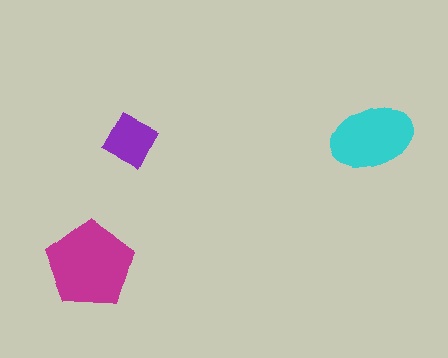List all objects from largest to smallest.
The magenta pentagon, the cyan ellipse, the purple square.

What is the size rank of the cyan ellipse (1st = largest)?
2nd.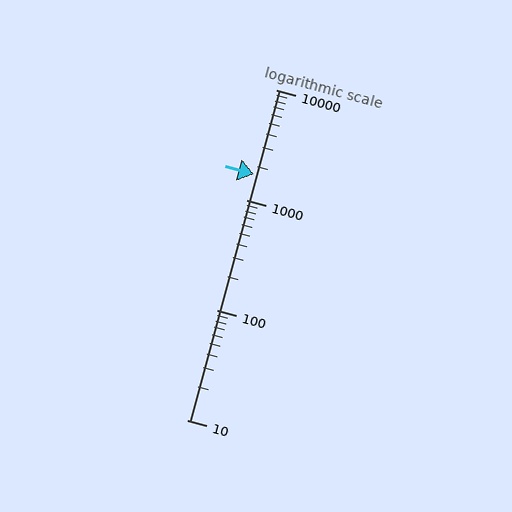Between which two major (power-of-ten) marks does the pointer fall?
The pointer is between 1000 and 10000.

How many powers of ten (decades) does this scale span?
The scale spans 3 decades, from 10 to 10000.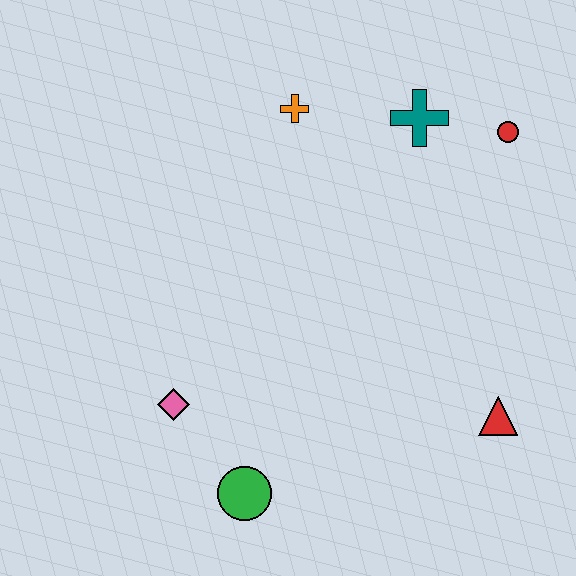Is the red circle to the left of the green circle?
No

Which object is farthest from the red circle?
The green circle is farthest from the red circle.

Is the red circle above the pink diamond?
Yes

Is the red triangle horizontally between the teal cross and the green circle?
No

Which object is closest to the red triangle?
The green circle is closest to the red triangle.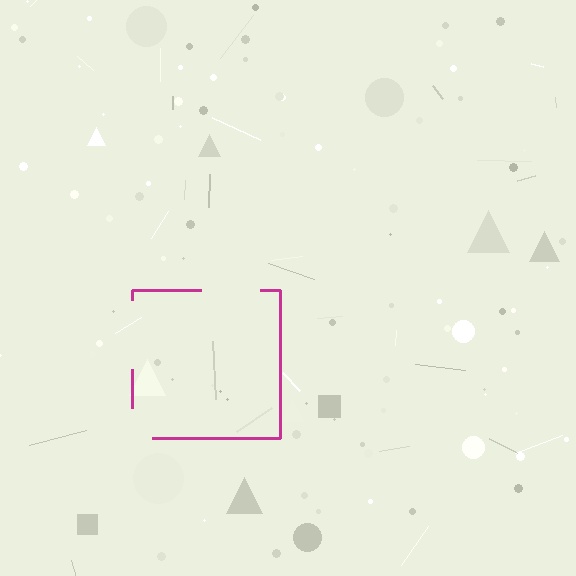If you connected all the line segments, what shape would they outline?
They would outline a square.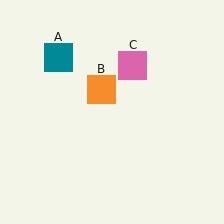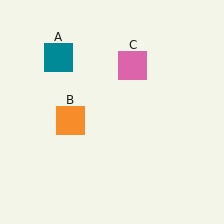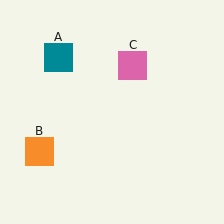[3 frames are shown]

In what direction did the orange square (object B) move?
The orange square (object B) moved down and to the left.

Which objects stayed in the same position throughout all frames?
Teal square (object A) and pink square (object C) remained stationary.